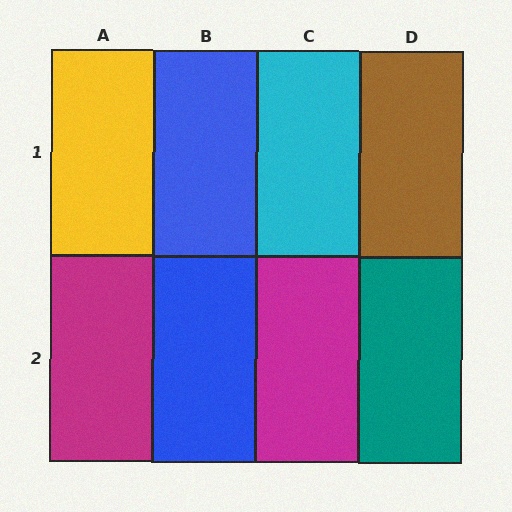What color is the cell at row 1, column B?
Blue.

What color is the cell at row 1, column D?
Brown.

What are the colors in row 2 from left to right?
Magenta, blue, magenta, teal.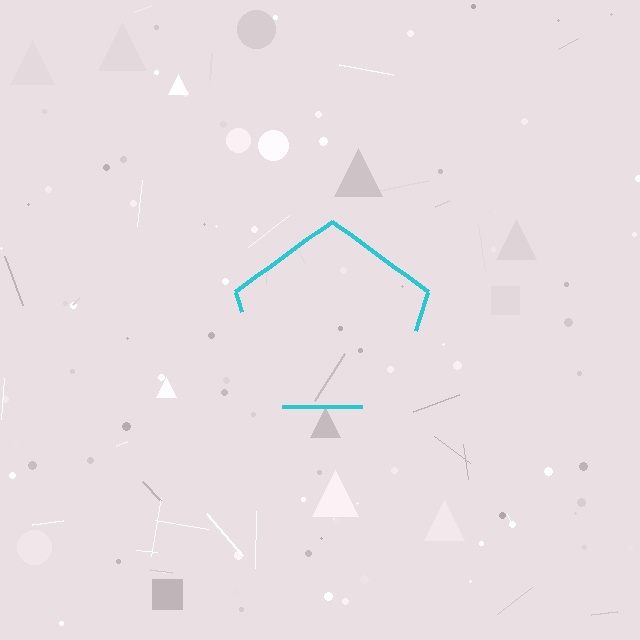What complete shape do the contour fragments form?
The contour fragments form a pentagon.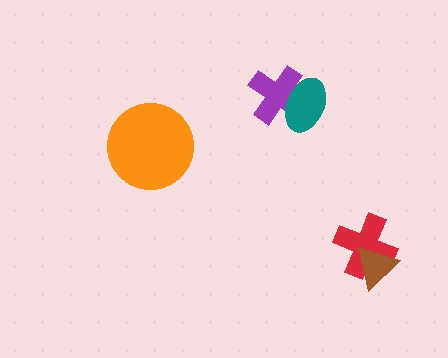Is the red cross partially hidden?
Yes, it is partially covered by another shape.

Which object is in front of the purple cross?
The teal ellipse is in front of the purple cross.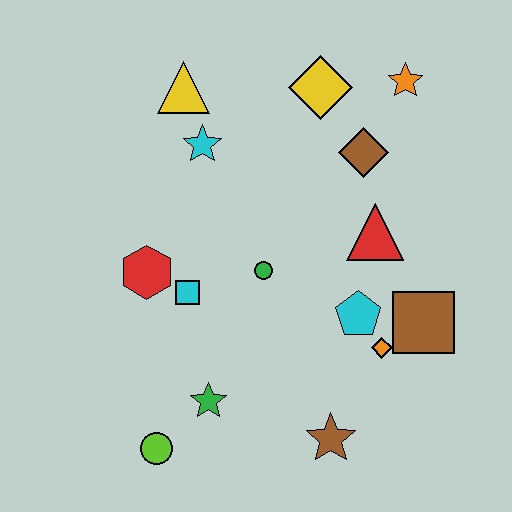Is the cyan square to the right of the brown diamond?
No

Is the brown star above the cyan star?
No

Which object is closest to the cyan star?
The yellow triangle is closest to the cyan star.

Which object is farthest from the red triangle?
The lime circle is farthest from the red triangle.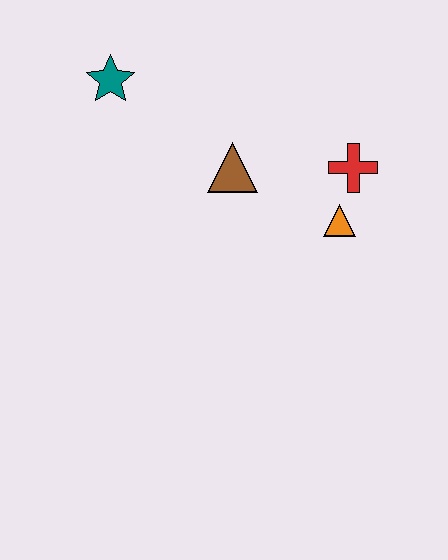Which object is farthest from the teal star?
The orange triangle is farthest from the teal star.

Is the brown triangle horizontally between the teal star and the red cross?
Yes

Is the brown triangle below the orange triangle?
No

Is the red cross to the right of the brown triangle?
Yes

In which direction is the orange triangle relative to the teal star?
The orange triangle is to the right of the teal star.